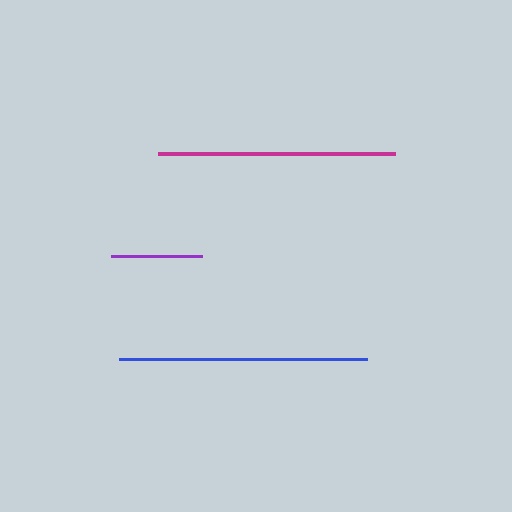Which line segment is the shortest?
The purple line is the shortest at approximately 91 pixels.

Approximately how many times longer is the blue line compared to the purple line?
The blue line is approximately 2.7 times the length of the purple line.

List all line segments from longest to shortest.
From longest to shortest: blue, magenta, purple.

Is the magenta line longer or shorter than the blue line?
The blue line is longer than the magenta line.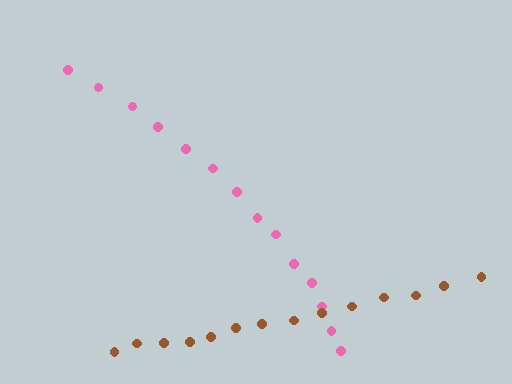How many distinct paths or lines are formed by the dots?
There are 2 distinct paths.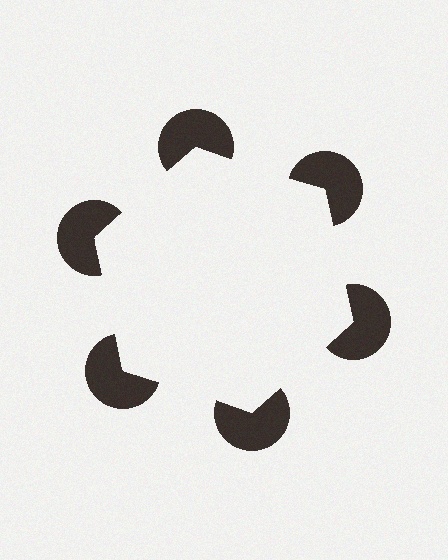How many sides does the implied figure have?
6 sides.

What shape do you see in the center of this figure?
An illusory hexagon — its edges are inferred from the aligned wedge cuts in the pac-man discs, not physically drawn.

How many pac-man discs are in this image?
There are 6 — one at each vertex of the illusory hexagon.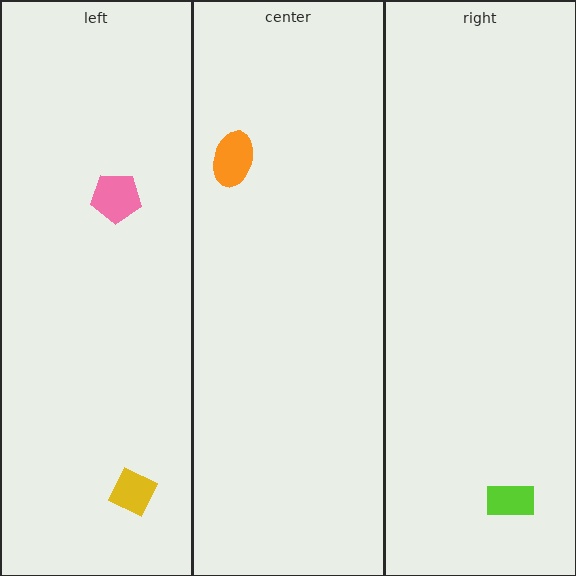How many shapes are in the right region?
1.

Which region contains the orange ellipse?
The center region.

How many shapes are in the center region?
1.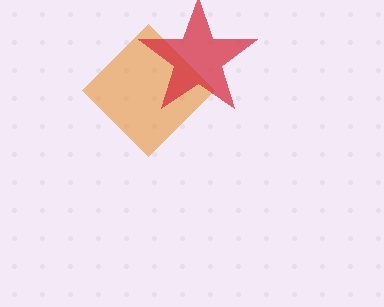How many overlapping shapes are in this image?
There are 2 overlapping shapes in the image.